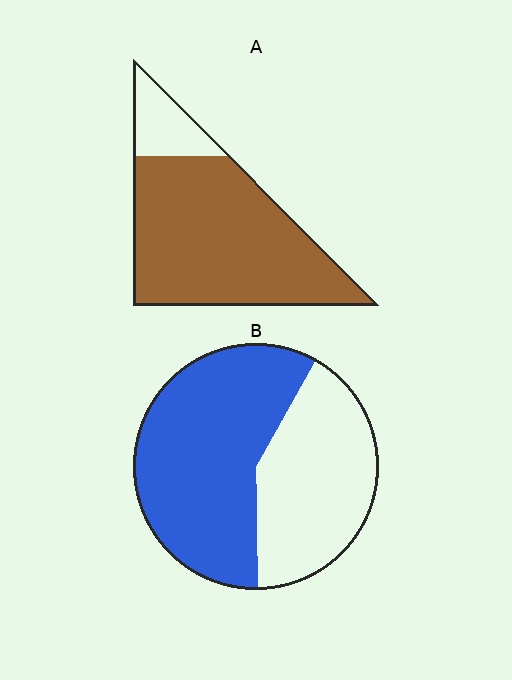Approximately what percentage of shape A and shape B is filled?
A is approximately 85% and B is approximately 60%.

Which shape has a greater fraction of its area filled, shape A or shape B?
Shape A.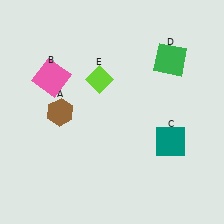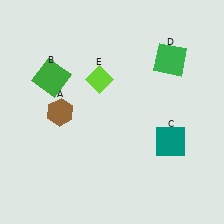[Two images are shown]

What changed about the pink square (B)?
In Image 1, B is pink. In Image 2, it changed to green.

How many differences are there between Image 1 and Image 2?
There is 1 difference between the two images.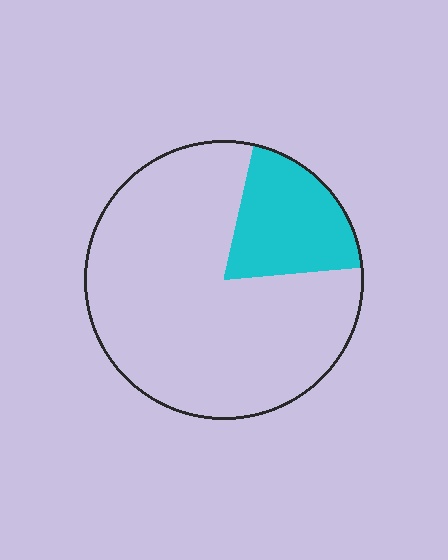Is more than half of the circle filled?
No.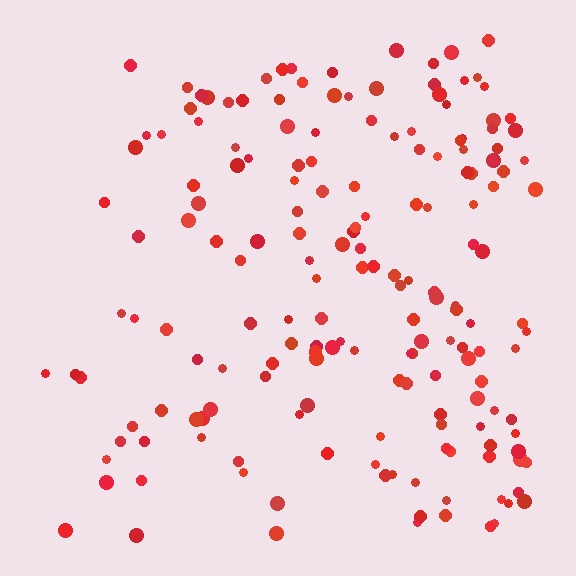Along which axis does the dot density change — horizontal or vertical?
Horizontal.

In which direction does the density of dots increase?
From left to right, with the right side densest.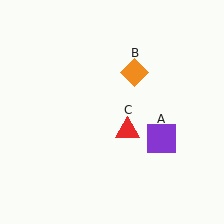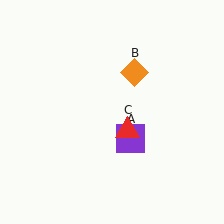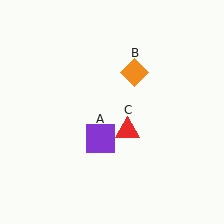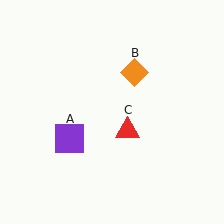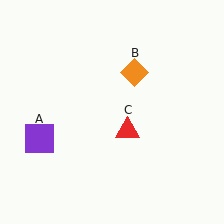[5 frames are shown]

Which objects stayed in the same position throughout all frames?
Orange diamond (object B) and red triangle (object C) remained stationary.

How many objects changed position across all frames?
1 object changed position: purple square (object A).